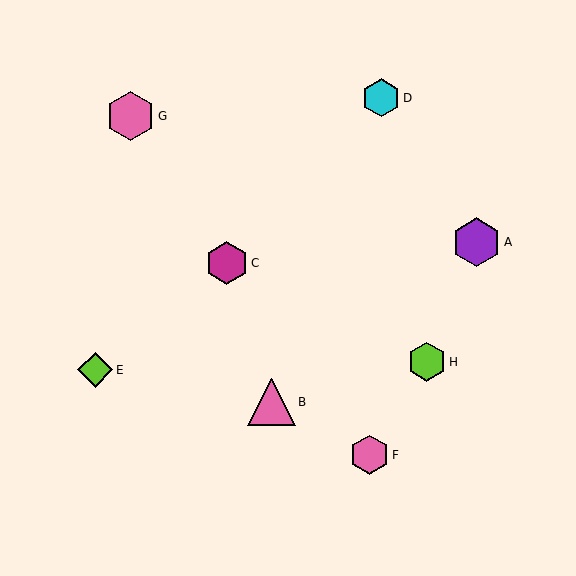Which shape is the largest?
The pink hexagon (labeled G) is the largest.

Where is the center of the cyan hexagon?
The center of the cyan hexagon is at (381, 98).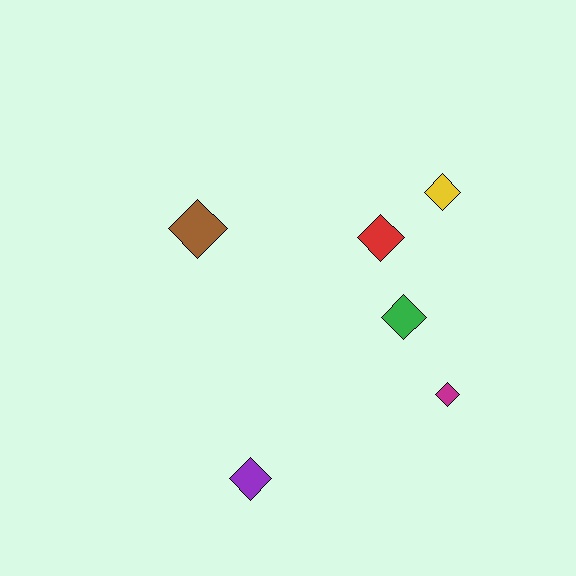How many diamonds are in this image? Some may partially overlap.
There are 6 diamonds.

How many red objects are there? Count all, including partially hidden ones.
There is 1 red object.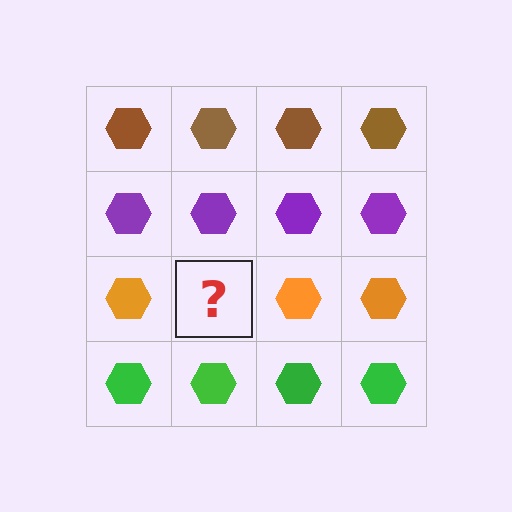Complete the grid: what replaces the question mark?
The question mark should be replaced with an orange hexagon.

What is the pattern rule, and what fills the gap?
The rule is that each row has a consistent color. The gap should be filled with an orange hexagon.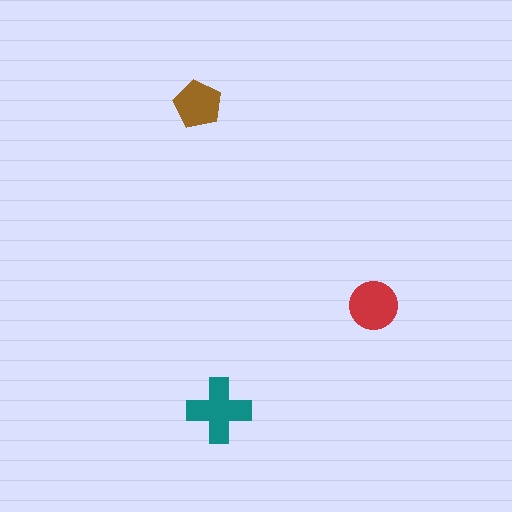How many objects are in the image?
There are 3 objects in the image.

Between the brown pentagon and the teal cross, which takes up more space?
The teal cross.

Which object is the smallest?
The brown pentagon.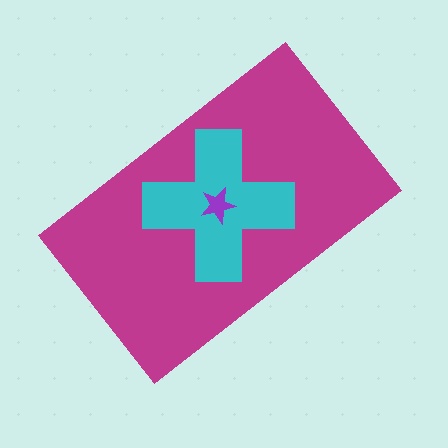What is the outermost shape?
The magenta rectangle.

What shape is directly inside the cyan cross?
The purple star.